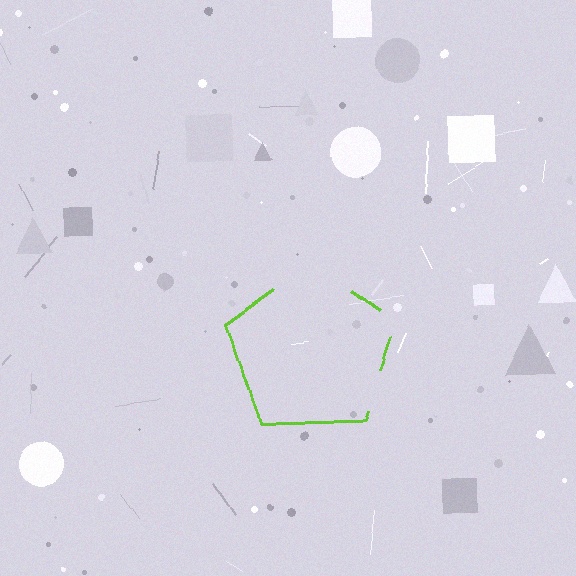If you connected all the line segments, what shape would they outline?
They would outline a pentagon.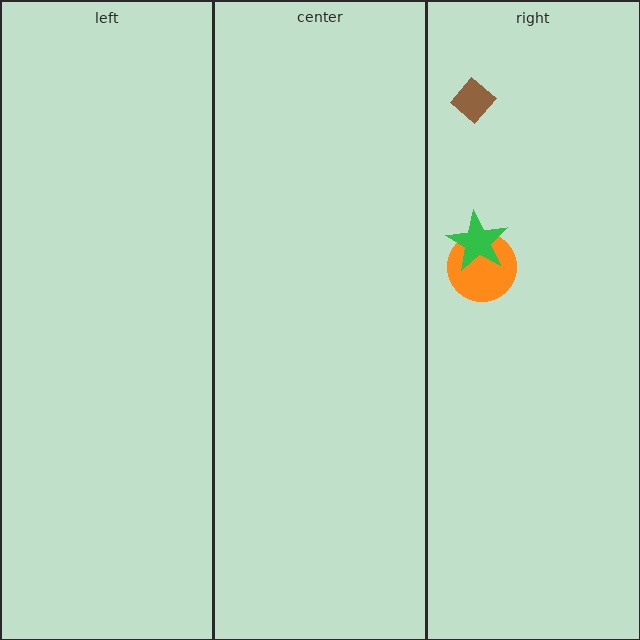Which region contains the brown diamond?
The right region.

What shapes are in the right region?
The orange circle, the green star, the brown diamond.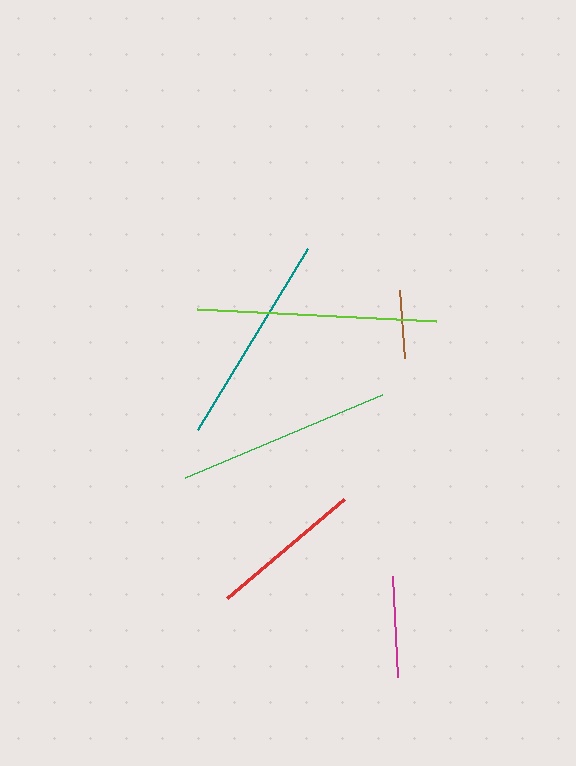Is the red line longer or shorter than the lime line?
The lime line is longer than the red line.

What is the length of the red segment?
The red segment is approximately 153 pixels long.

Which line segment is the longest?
The lime line is the longest at approximately 240 pixels.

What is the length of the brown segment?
The brown segment is approximately 68 pixels long.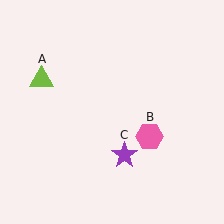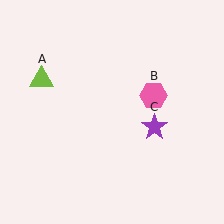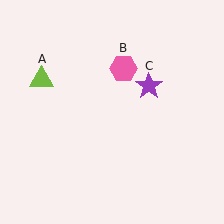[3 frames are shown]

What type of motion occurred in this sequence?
The pink hexagon (object B), purple star (object C) rotated counterclockwise around the center of the scene.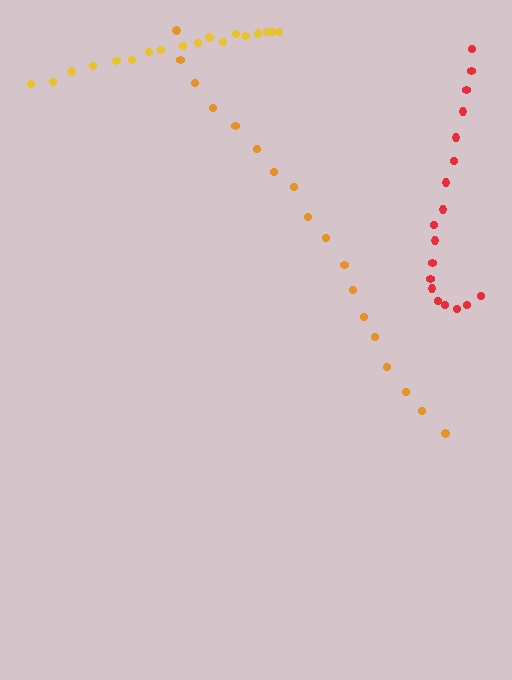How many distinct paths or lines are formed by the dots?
There are 3 distinct paths.